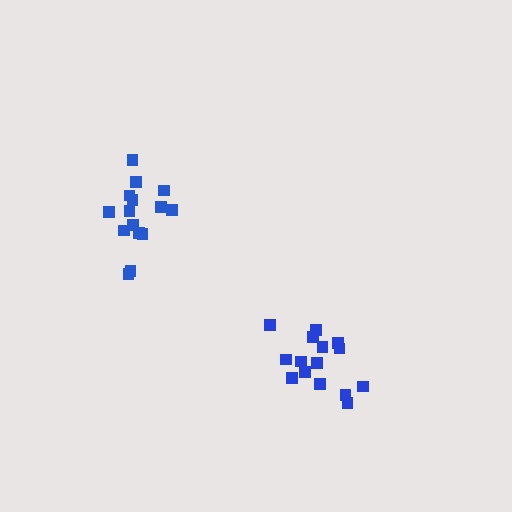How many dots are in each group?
Group 1: 15 dots, Group 2: 15 dots (30 total).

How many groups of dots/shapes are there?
There are 2 groups.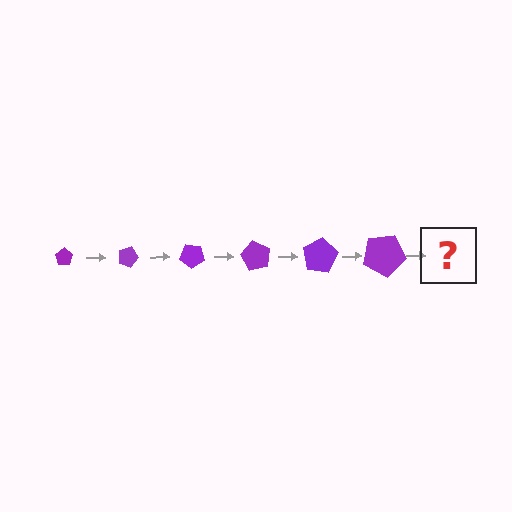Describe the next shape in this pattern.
It should be a pentagon, larger than the previous one and rotated 120 degrees from the start.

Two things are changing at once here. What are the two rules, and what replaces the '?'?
The two rules are that the pentagon grows larger each step and it rotates 20 degrees each step. The '?' should be a pentagon, larger than the previous one and rotated 120 degrees from the start.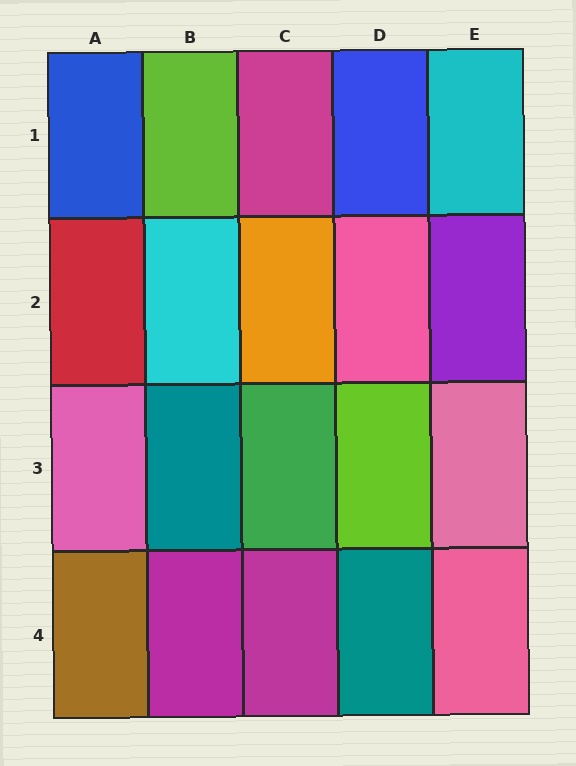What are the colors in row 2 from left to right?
Red, cyan, orange, pink, purple.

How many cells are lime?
2 cells are lime.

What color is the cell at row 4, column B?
Magenta.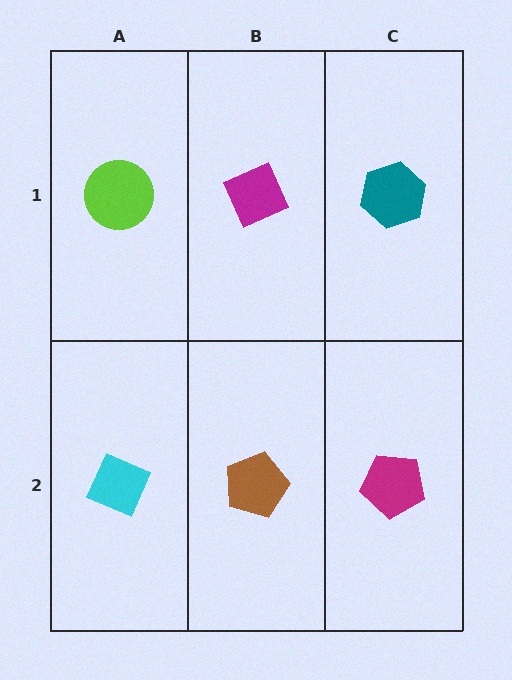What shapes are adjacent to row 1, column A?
A cyan diamond (row 2, column A), a magenta diamond (row 1, column B).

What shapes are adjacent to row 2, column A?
A lime circle (row 1, column A), a brown pentagon (row 2, column B).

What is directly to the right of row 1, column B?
A teal hexagon.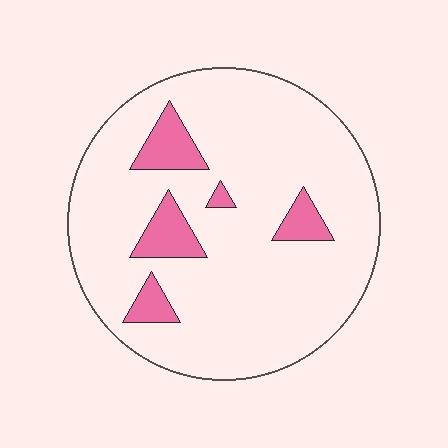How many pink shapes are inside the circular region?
5.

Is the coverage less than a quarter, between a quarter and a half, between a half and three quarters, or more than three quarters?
Less than a quarter.